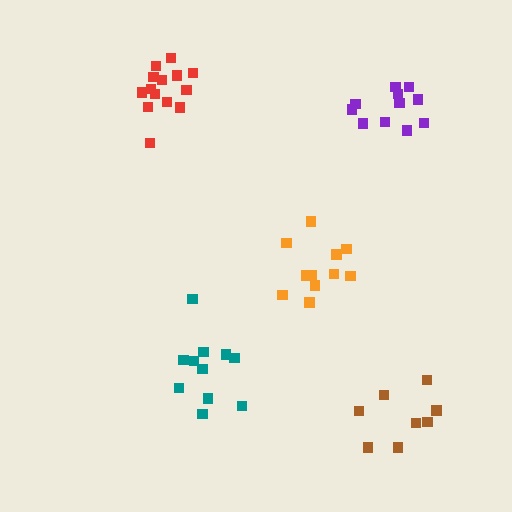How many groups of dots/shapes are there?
There are 5 groups.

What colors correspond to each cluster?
The clusters are colored: purple, teal, orange, red, brown.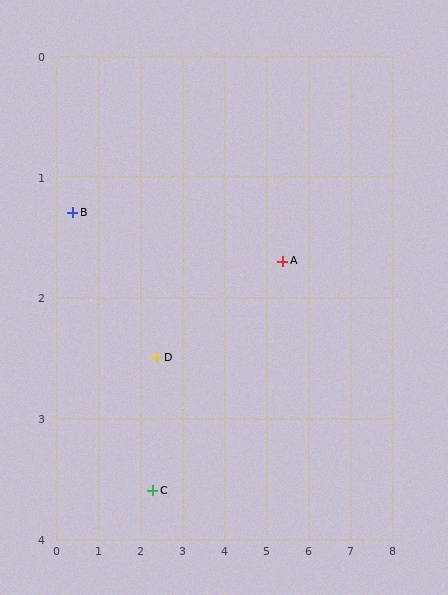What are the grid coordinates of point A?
Point A is at approximately (5.4, 1.7).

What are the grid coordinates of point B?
Point B is at approximately (0.4, 1.3).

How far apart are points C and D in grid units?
Points C and D are about 1.1 grid units apart.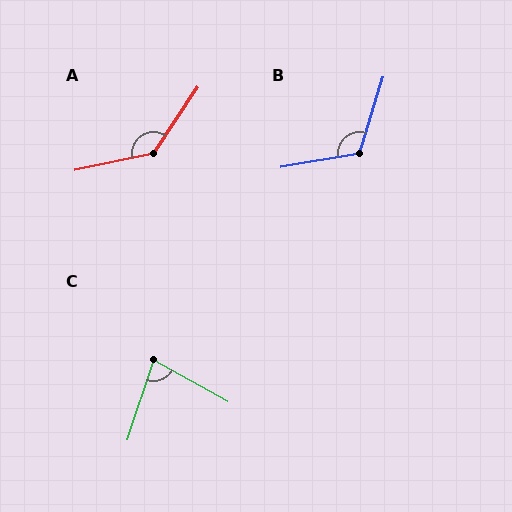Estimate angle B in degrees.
Approximately 117 degrees.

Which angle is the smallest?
C, at approximately 79 degrees.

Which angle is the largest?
A, at approximately 136 degrees.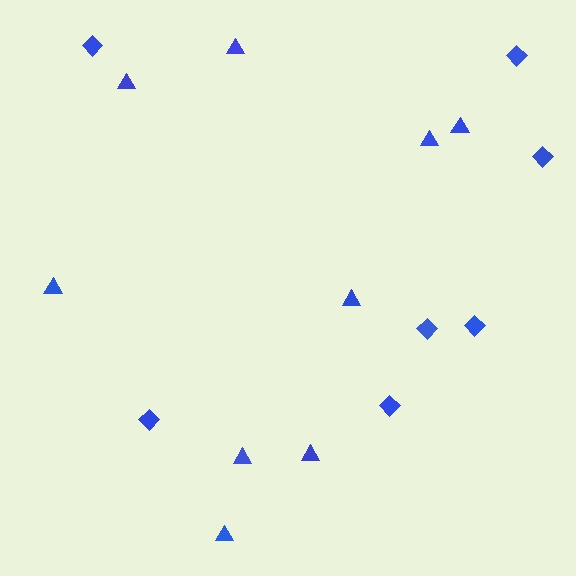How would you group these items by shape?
There are 2 groups: one group of triangles (9) and one group of diamonds (7).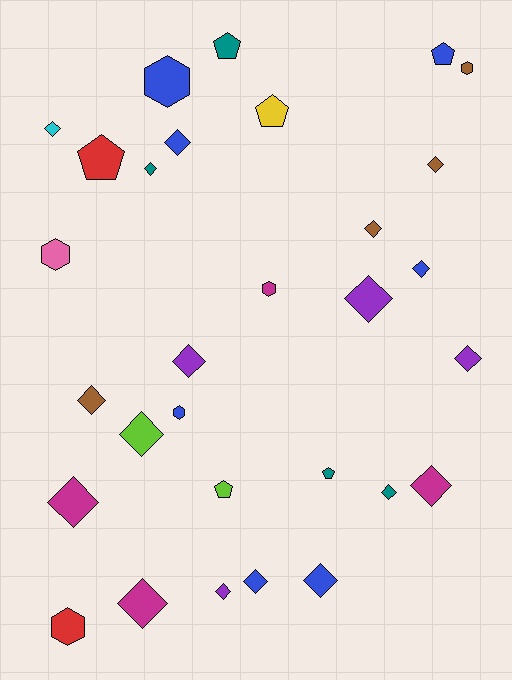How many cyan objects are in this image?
There is 1 cyan object.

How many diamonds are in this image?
There are 18 diamonds.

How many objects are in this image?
There are 30 objects.